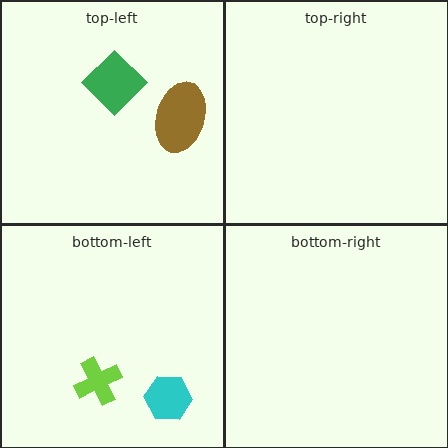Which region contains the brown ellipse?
The top-left region.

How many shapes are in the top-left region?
2.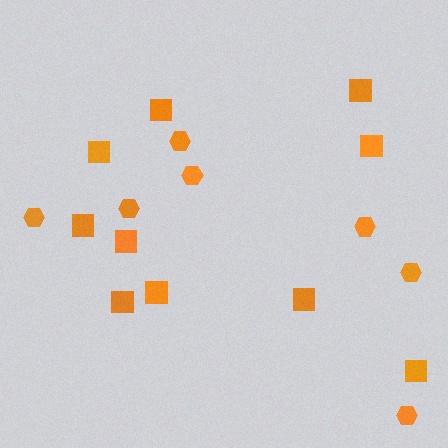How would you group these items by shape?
There are 2 groups: one group of hexagons (7) and one group of squares (10).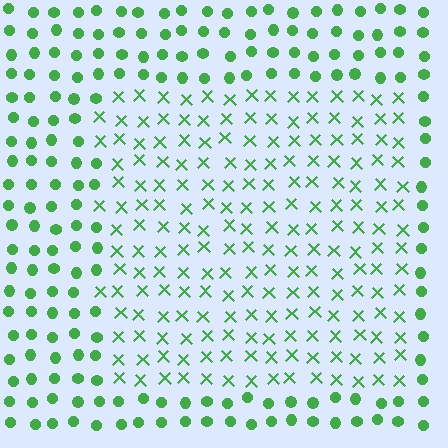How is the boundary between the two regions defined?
The boundary is defined by a change in element shape: X marks inside vs. circles outside. All elements share the same color and spacing.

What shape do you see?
I see a rectangle.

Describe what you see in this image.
The image is filled with small green elements arranged in a uniform grid. A rectangle-shaped region contains X marks, while the surrounding area contains circles. The boundary is defined purely by the change in element shape.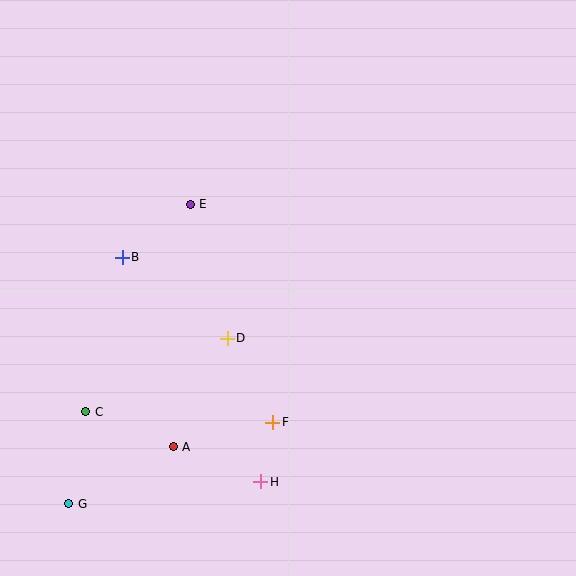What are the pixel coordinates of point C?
Point C is at (86, 412).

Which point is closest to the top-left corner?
Point E is closest to the top-left corner.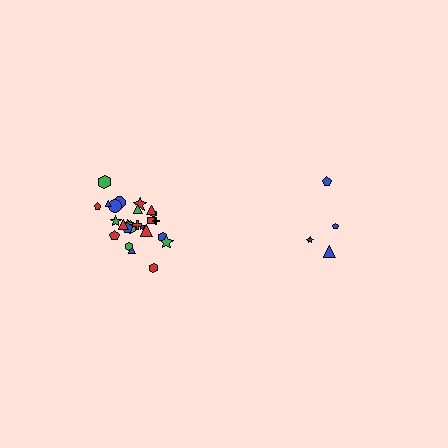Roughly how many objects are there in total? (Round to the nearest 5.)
Roughly 30 objects in total.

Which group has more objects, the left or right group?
The left group.